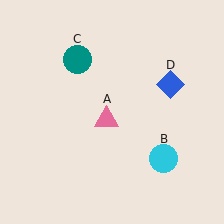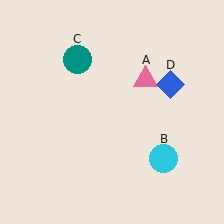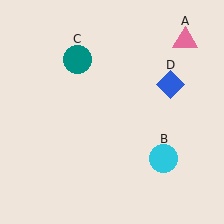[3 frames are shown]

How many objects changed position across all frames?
1 object changed position: pink triangle (object A).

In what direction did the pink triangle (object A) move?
The pink triangle (object A) moved up and to the right.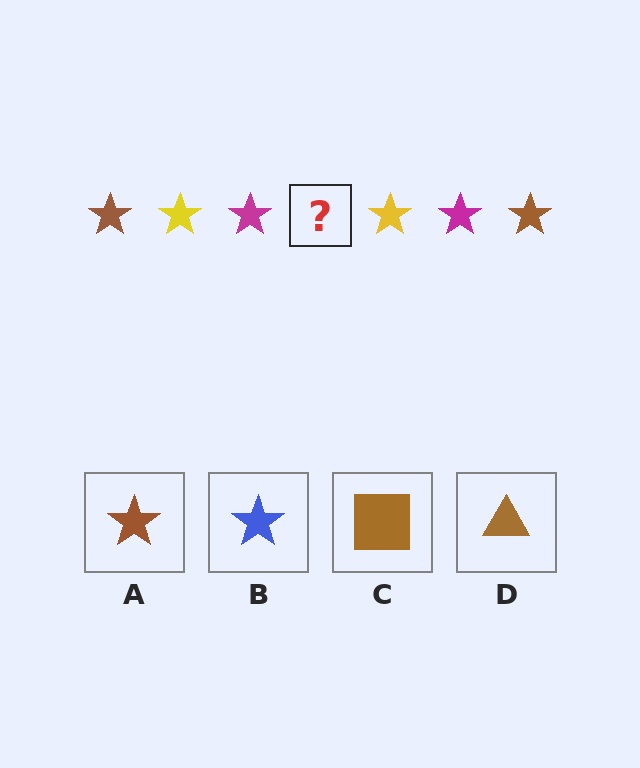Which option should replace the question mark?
Option A.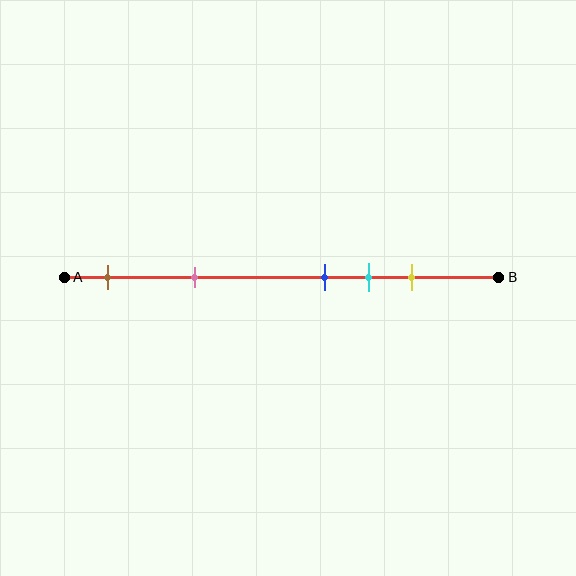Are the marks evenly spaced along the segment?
No, the marks are not evenly spaced.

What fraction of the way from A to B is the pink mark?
The pink mark is approximately 30% (0.3) of the way from A to B.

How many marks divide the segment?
There are 5 marks dividing the segment.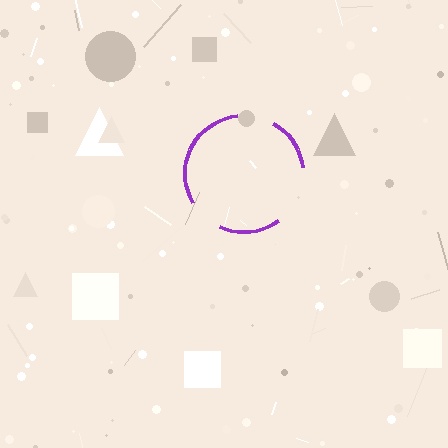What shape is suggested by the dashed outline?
The dashed outline suggests a circle.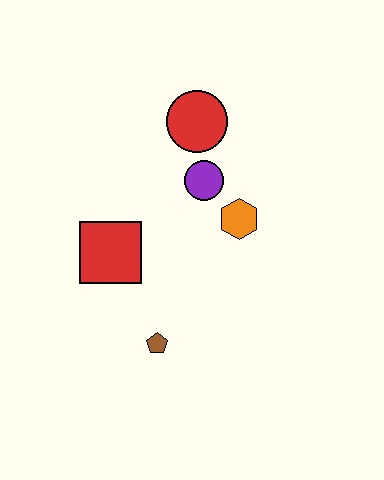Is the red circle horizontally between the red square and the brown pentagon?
No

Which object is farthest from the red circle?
The brown pentagon is farthest from the red circle.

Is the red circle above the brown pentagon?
Yes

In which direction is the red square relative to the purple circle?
The red square is to the left of the purple circle.